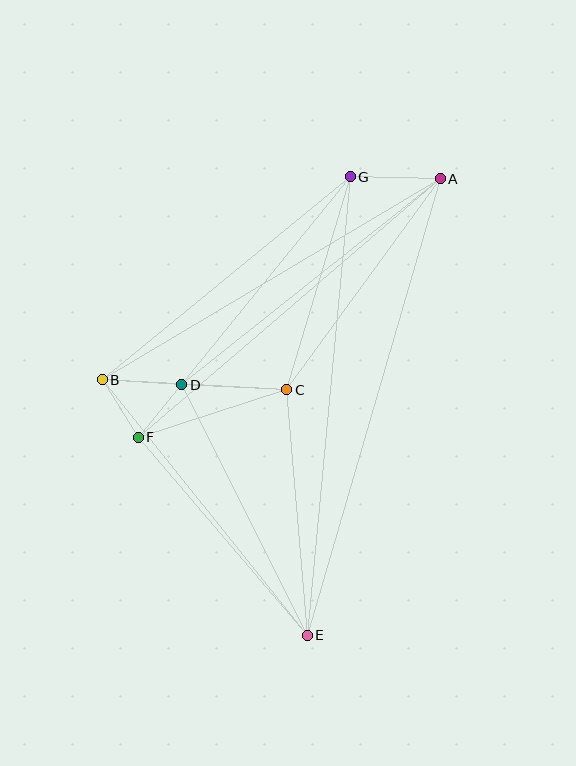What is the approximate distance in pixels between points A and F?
The distance between A and F is approximately 398 pixels.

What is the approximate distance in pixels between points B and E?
The distance between B and E is approximately 327 pixels.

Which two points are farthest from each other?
Points A and E are farthest from each other.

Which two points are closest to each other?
Points B and F are closest to each other.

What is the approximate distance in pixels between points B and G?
The distance between B and G is approximately 321 pixels.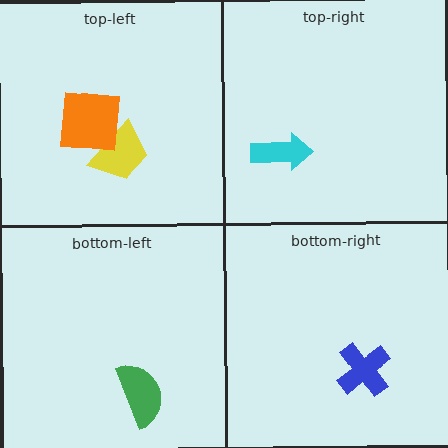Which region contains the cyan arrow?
The top-right region.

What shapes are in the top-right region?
The cyan arrow.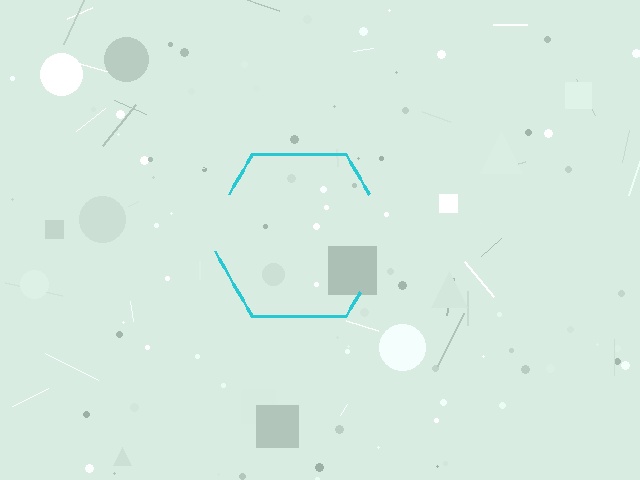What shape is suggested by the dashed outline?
The dashed outline suggests a hexagon.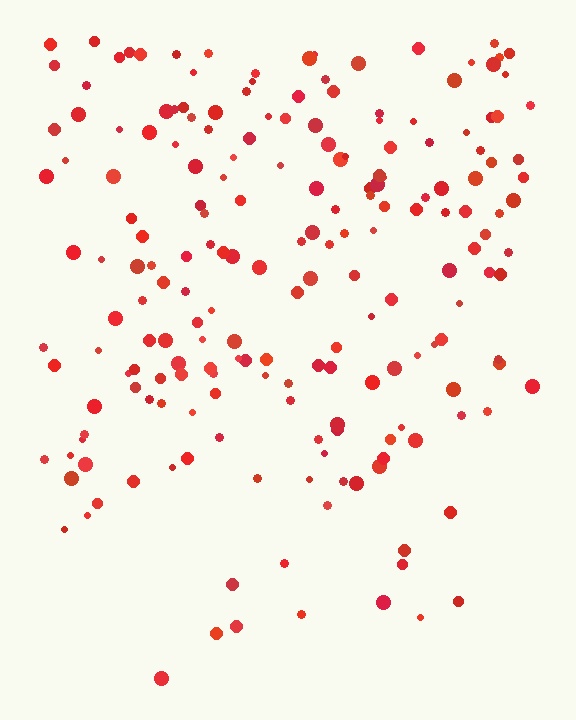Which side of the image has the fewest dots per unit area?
The bottom.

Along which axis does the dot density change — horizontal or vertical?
Vertical.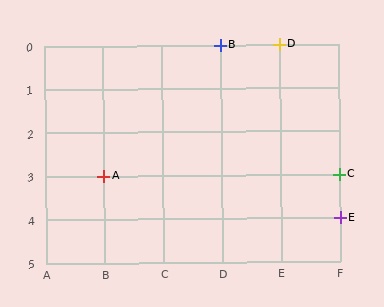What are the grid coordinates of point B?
Point B is at grid coordinates (D, 0).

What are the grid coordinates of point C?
Point C is at grid coordinates (F, 3).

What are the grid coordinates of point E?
Point E is at grid coordinates (F, 4).